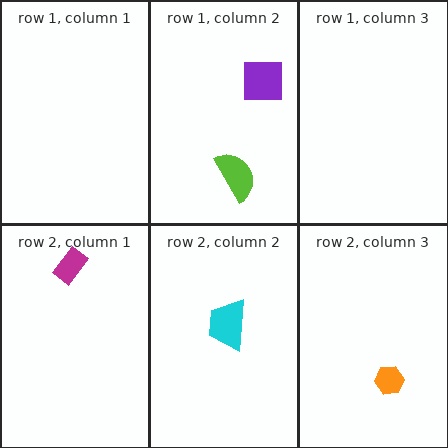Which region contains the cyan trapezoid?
The row 2, column 2 region.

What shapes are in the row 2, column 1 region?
The magenta rectangle.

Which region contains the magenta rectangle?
The row 2, column 1 region.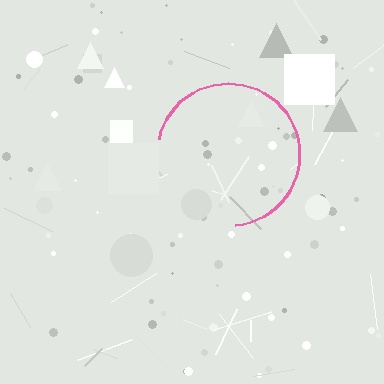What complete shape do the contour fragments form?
The contour fragments form a circle.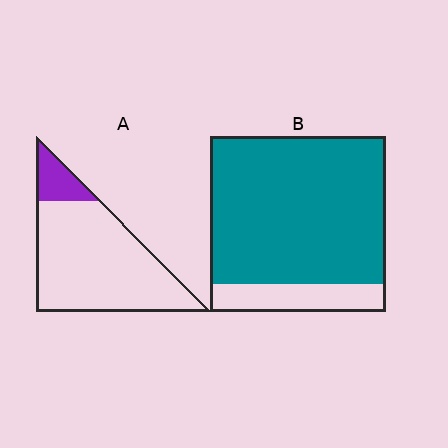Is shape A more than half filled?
No.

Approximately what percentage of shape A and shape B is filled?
A is approximately 15% and B is approximately 85%.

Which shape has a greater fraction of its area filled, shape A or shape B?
Shape B.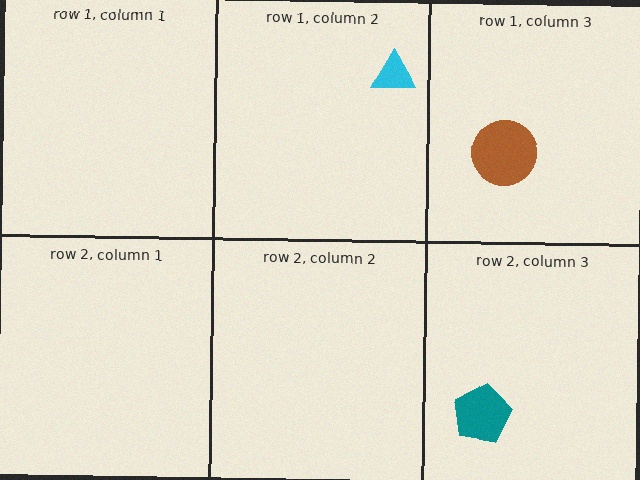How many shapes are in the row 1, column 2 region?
1.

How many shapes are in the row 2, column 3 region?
1.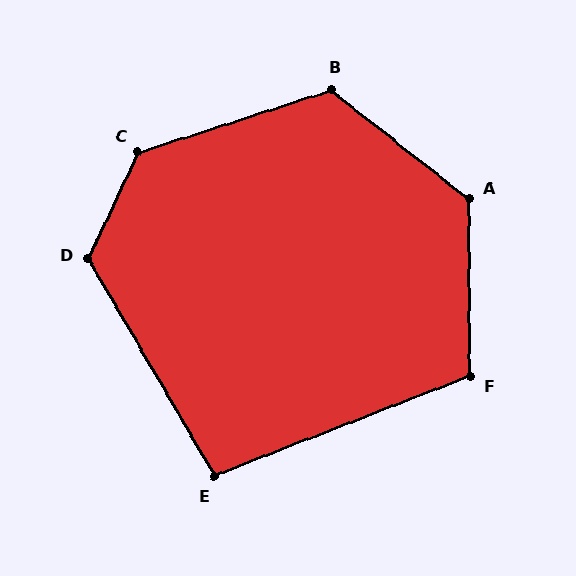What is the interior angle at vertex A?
Approximately 128 degrees (obtuse).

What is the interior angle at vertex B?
Approximately 124 degrees (obtuse).